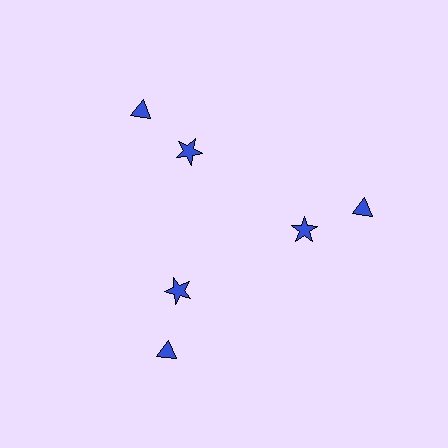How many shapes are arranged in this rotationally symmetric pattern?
There are 6 shapes, arranged in 3 groups of 2.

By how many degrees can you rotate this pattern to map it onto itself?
The pattern maps onto itself every 120 degrees of rotation.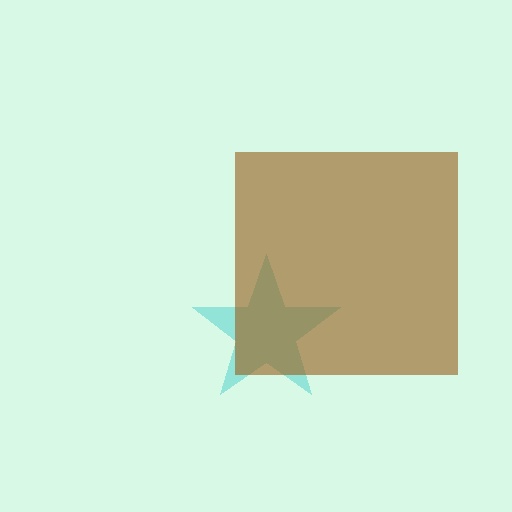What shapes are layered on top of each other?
The layered shapes are: a cyan star, a brown square.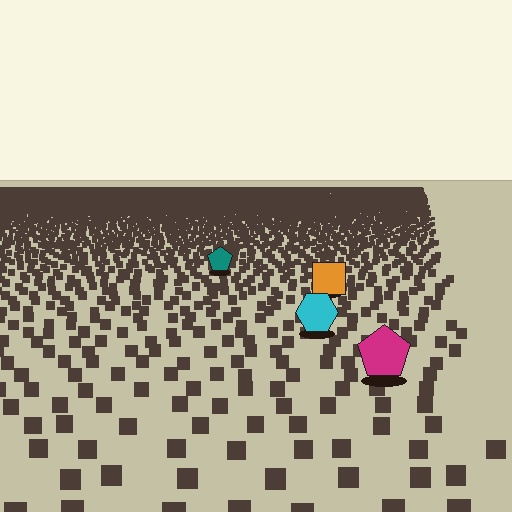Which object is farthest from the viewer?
The teal pentagon is farthest from the viewer. It appears smaller and the ground texture around it is denser.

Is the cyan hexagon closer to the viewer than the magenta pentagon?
No. The magenta pentagon is closer — you can tell from the texture gradient: the ground texture is coarser near it.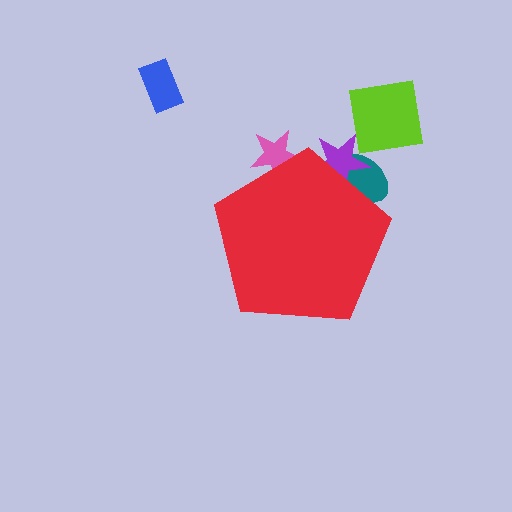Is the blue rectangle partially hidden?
No, the blue rectangle is fully visible.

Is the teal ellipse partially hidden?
Yes, the teal ellipse is partially hidden behind the red pentagon.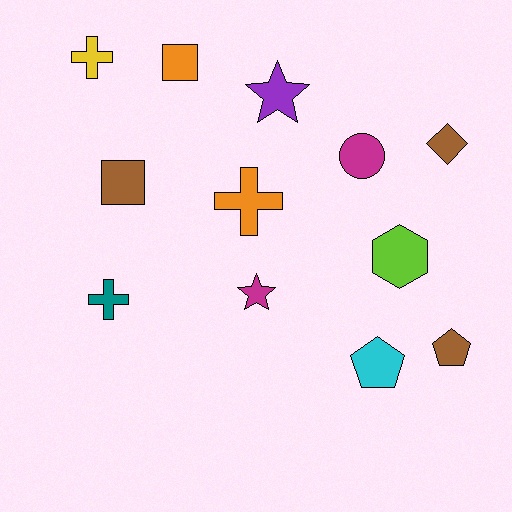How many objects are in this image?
There are 12 objects.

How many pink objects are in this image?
There are no pink objects.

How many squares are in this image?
There are 2 squares.